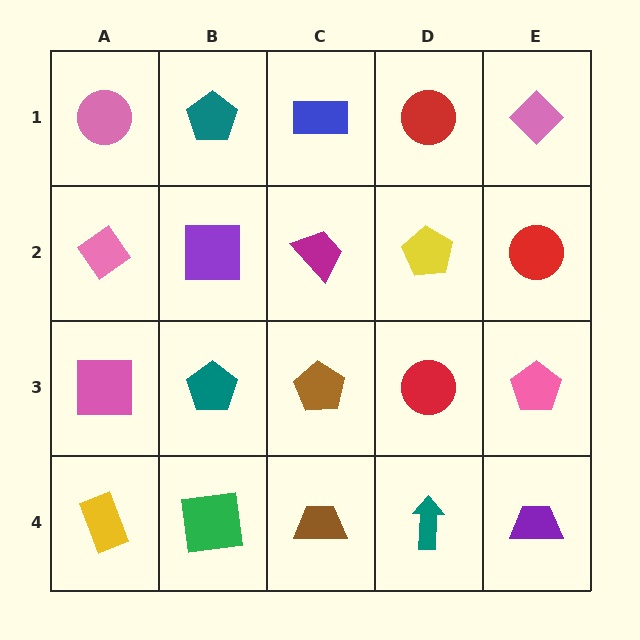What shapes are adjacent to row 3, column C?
A magenta trapezoid (row 2, column C), a brown trapezoid (row 4, column C), a teal pentagon (row 3, column B), a red circle (row 3, column D).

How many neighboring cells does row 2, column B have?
4.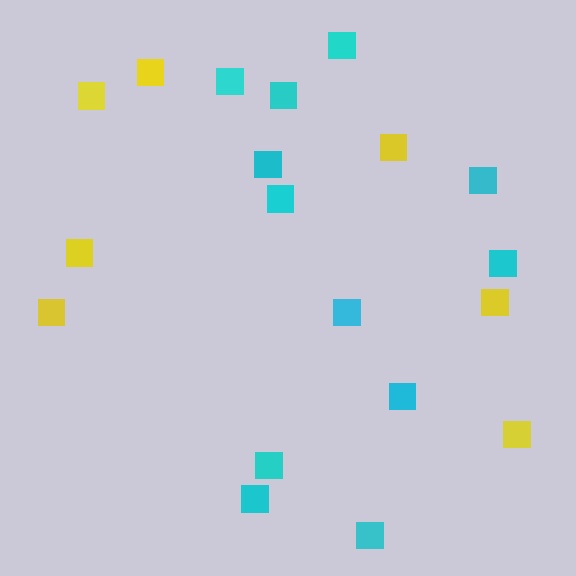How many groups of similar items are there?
There are 2 groups: one group of yellow squares (7) and one group of cyan squares (12).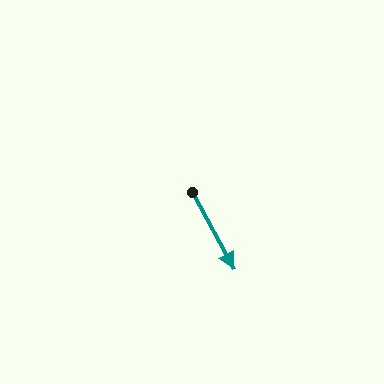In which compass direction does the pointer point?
Southeast.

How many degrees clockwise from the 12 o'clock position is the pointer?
Approximately 151 degrees.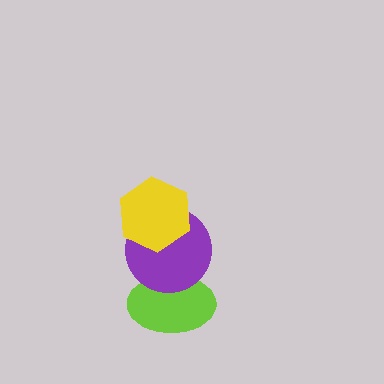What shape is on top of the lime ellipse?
The purple circle is on top of the lime ellipse.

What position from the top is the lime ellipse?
The lime ellipse is 3rd from the top.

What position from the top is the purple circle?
The purple circle is 2nd from the top.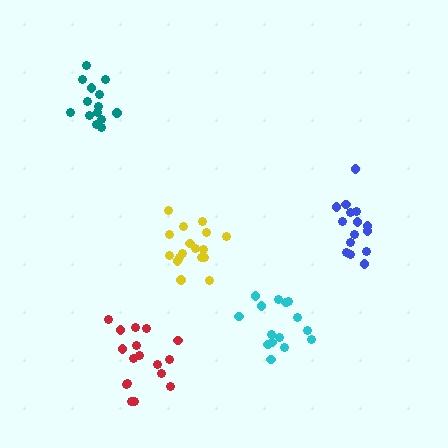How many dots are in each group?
Group 1: 17 dots, Group 2: 14 dots, Group 3: 15 dots, Group 4: 17 dots, Group 5: 15 dots (78 total).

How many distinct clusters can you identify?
There are 5 distinct clusters.